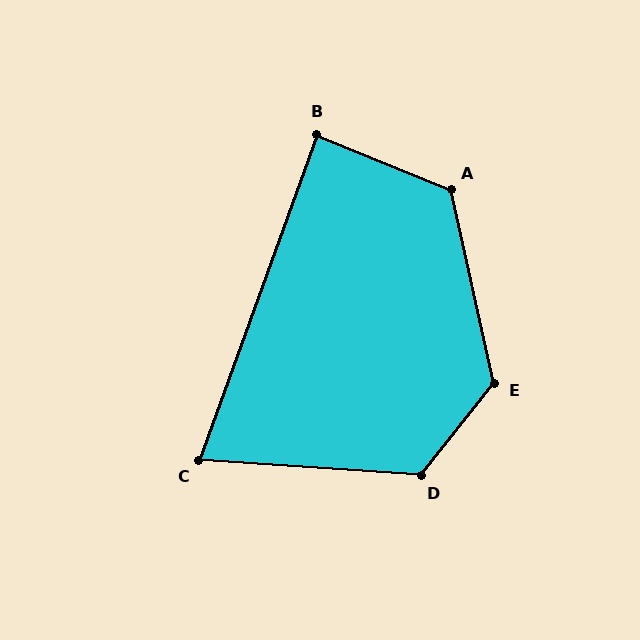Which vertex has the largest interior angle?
E, at approximately 129 degrees.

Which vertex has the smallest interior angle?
C, at approximately 74 degrees.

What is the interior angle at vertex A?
Approximately 125 degrees (obtuse).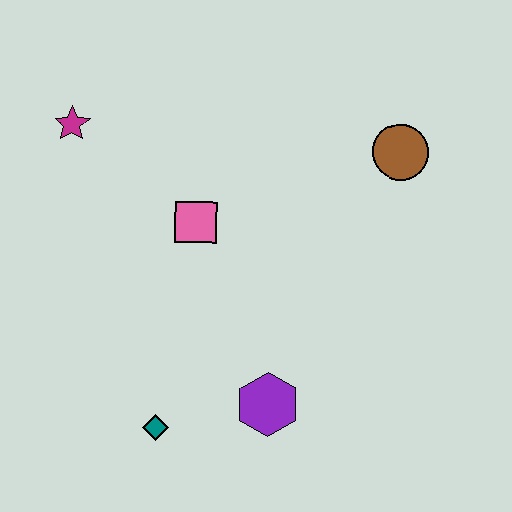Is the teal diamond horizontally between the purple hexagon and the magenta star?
Yes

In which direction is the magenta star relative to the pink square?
The magenta star is to the left of the pink square.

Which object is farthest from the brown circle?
The teal diamond is farthest from the brown circle.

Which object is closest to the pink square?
The magenta star is closest to the pink square.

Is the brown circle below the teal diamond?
No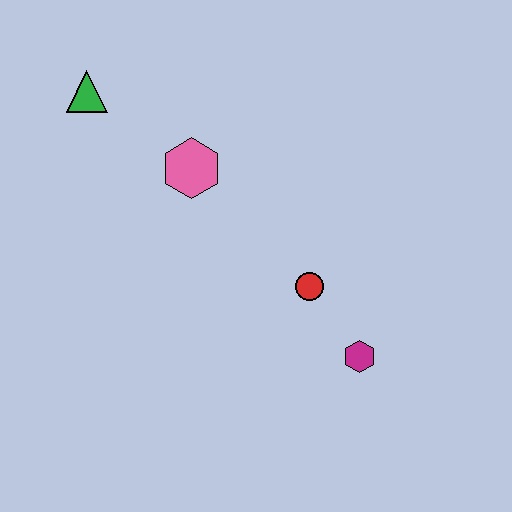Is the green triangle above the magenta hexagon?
Yes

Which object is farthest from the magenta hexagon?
The green triangle is farthest from the magenta hexagon.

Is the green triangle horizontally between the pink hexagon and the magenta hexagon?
No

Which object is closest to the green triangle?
The pink hexagon is closest to the green triangle.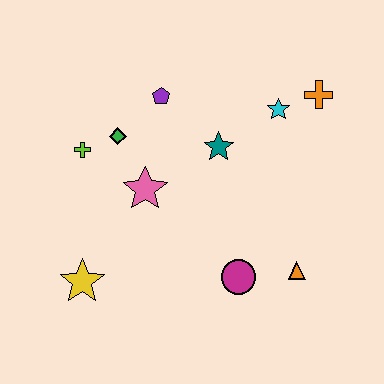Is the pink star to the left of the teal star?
Yes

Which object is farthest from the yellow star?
The orange cross is farthest from the yellow star.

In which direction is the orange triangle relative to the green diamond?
The orange triangle is to the right of the green diamond.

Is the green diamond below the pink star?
No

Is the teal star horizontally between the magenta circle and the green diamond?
Yes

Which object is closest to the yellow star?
The pink star is closest to the yellow star.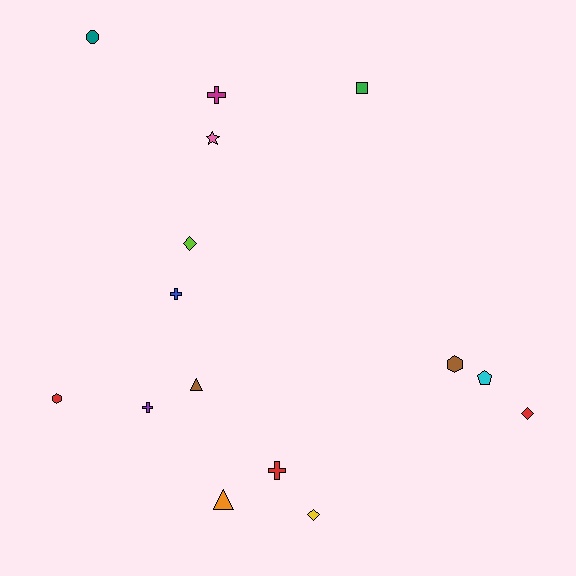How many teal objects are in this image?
There is 1 teal object.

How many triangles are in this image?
There are 2 triangles.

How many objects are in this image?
There are 15 objects.